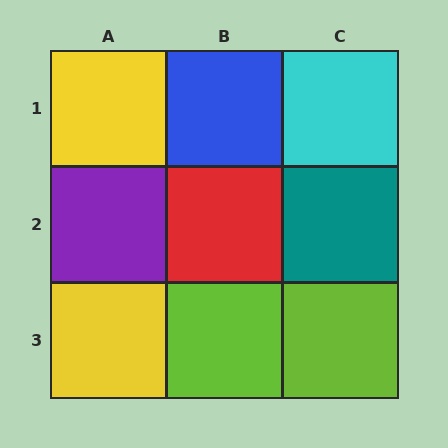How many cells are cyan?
1 cell is cyan.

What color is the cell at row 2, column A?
Purple.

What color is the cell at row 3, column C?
Lime.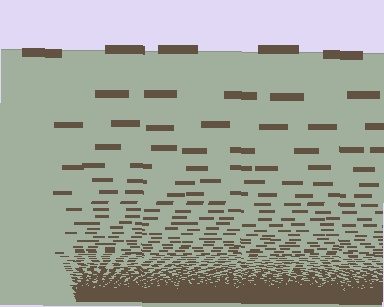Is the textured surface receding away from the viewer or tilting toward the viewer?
The surface appears to tilt toward the viewer. Texture elements get larger and sparser toward the top.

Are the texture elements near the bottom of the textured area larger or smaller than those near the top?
Smaller. The gradient is inverted — elements near the bottom are smaller and denser.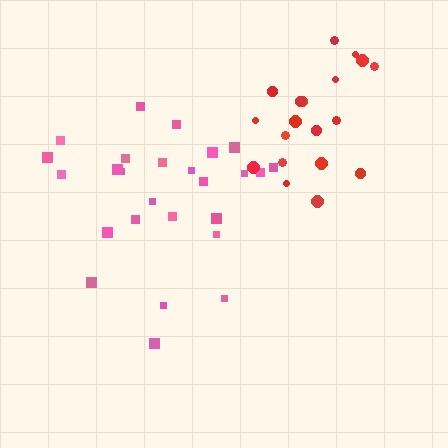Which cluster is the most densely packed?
Red.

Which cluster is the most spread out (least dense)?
Pink.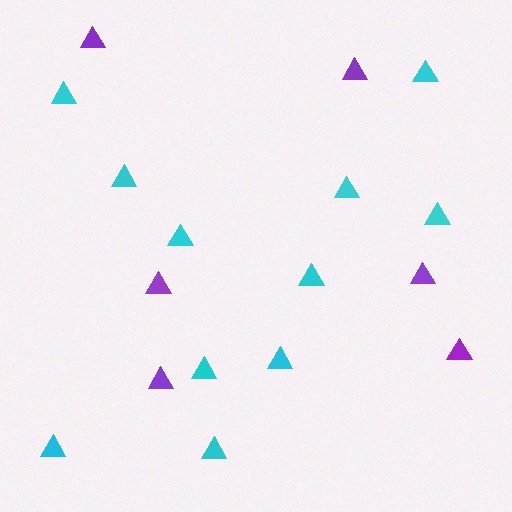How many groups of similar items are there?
There are 2 groups: one group of purple triangles (6) and one group of cyan triangles (11).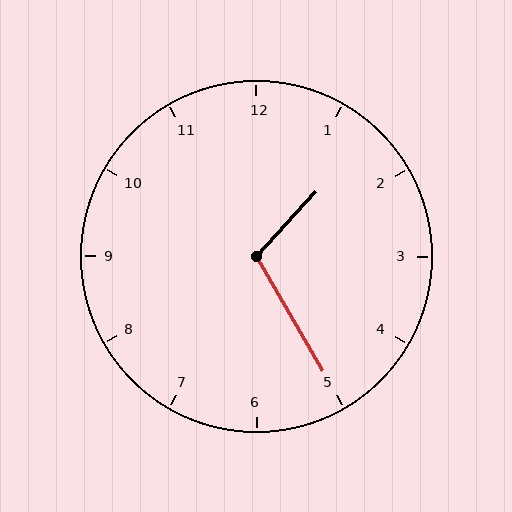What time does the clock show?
1:25.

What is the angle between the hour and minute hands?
Approximately 108 degrees.